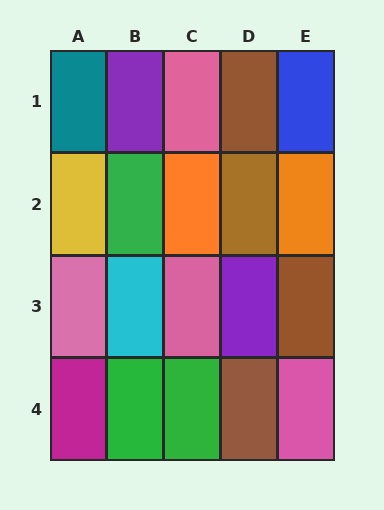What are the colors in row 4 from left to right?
Magenta, green, green, brown, pink.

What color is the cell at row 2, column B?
Green.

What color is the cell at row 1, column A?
Teal.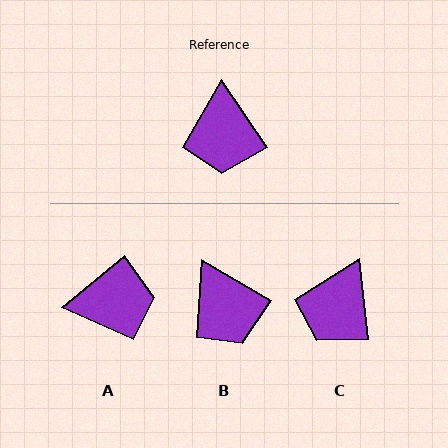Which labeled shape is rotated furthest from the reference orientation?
A, about 96 degrees away.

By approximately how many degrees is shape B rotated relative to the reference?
Approximately 26 degrees counter-clockwise.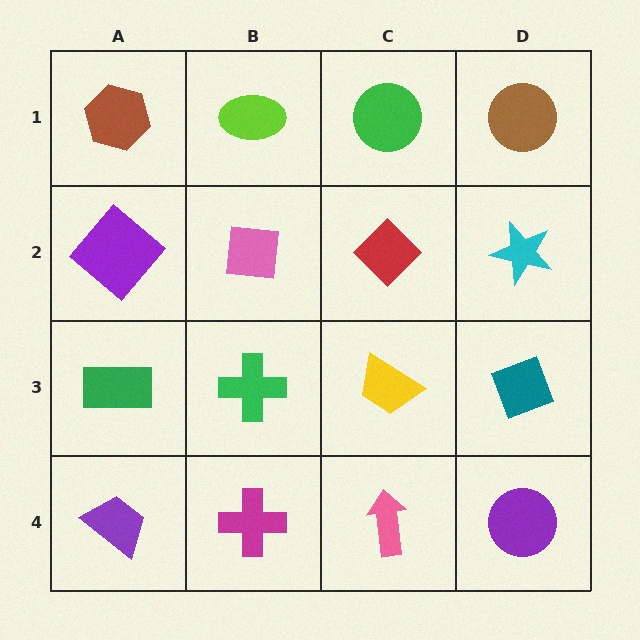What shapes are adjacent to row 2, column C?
A green circle (row 1, column C), a yellow trapezoid (row 3, column C), a pink square (row 2, column B), a cyan star (row 2, column D).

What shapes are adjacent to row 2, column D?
A brown circle (row 1, column D), a teal diamond (row 3, column D), a red diamond (row 2, column C).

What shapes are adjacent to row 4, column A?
A green rectangle (row 3, column A), a magenta cross (row 4, column B).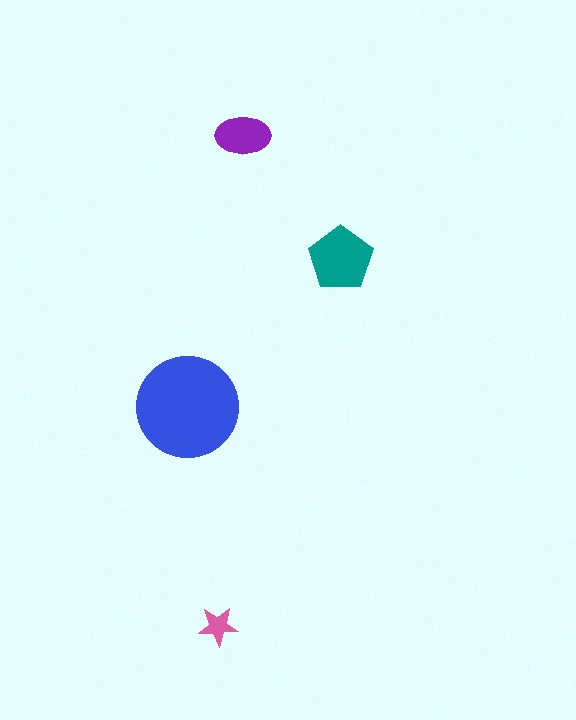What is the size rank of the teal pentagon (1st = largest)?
2nd.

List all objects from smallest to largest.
The pink star, the purple ellipse, the teal pentagon, the blue circle.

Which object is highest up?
The purple ellipse is topmost.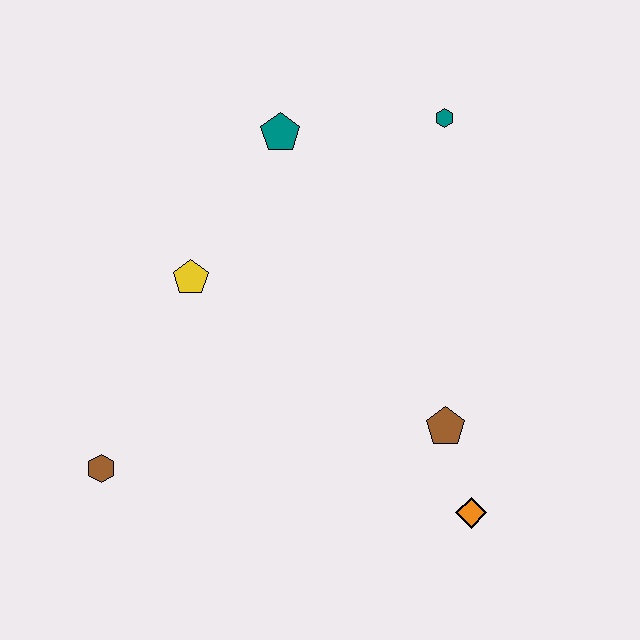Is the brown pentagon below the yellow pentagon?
Yes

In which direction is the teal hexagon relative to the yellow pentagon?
The teal hexagon is to the right of the yellow pentagon.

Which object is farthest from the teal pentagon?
The orange diamond is farthest from the teal pentagon.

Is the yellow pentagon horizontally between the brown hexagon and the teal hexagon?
Yes